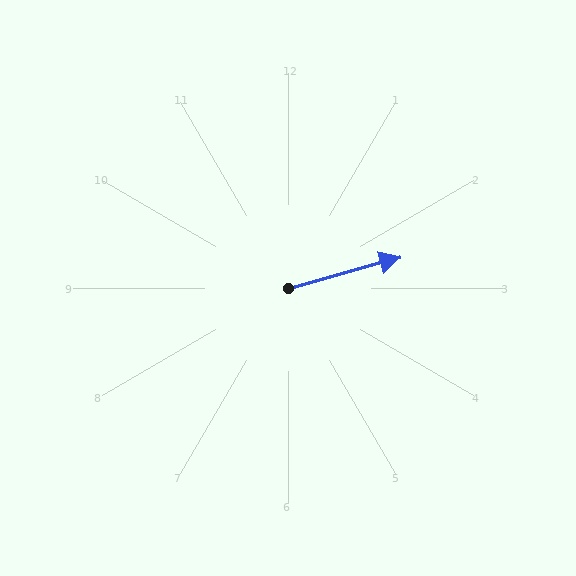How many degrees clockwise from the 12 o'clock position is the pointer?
Approximately 74 degrees.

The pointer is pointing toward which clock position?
Roughly 2 o'clock.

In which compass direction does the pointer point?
East.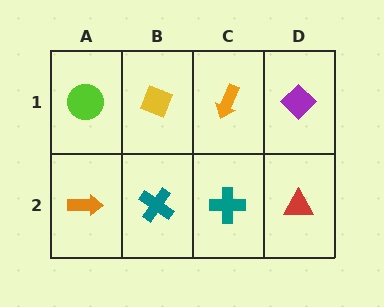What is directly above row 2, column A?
A lime circle.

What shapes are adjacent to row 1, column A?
An orange arrow (row 2, column A), a yellow diamond (row 1, column B).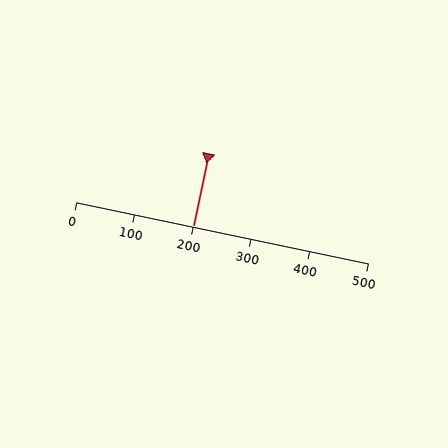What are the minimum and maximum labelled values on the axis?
The axis runs from 0 to 500.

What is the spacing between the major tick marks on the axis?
The major ticks are spaced 100 apart.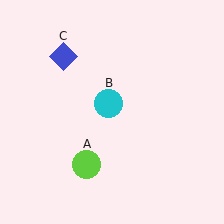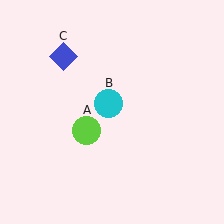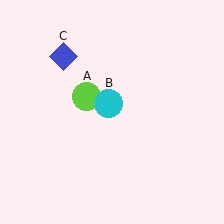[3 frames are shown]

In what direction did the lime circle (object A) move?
The lime circle (object A) moved up.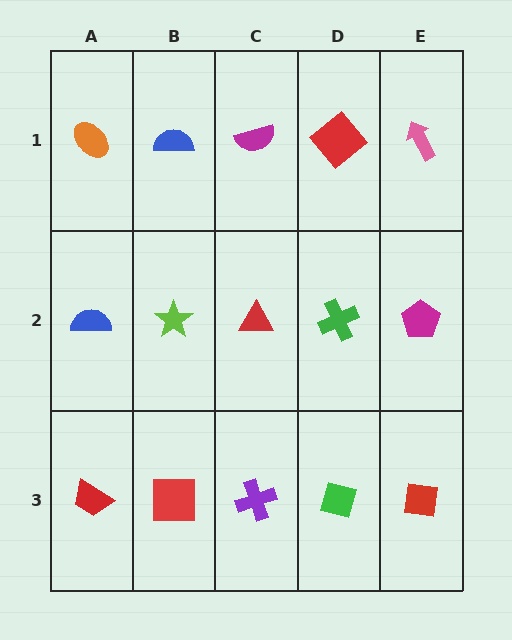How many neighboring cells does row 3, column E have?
2.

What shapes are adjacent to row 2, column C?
A magenta semicircle (row 1, column C), a purple cross (row 3, column C), a lime star (row 2, column B), a green cross (row 2, column D).